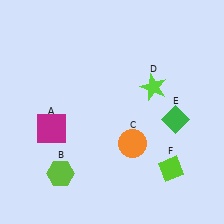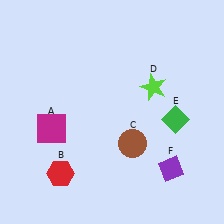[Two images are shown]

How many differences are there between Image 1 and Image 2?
There are 3 differences between the two images.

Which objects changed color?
B changed from lime to red. C changed from orange to brown. F changed from lime to purple.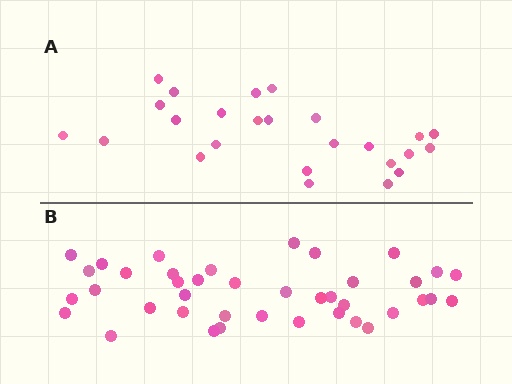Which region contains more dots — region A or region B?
Region B (the bottom region) has more dots.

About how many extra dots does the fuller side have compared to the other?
Region B has approximately 15 more dots than region A.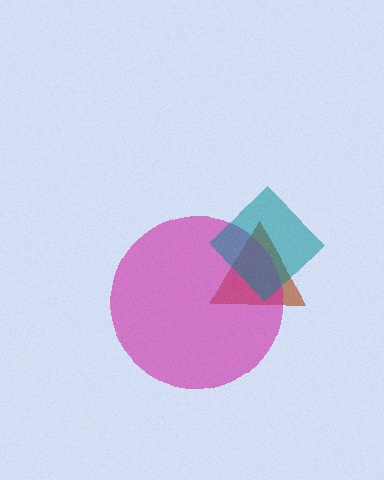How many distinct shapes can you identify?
There are 3 distinct shapes: a brown triangle, a magenta circle, a teal diamond.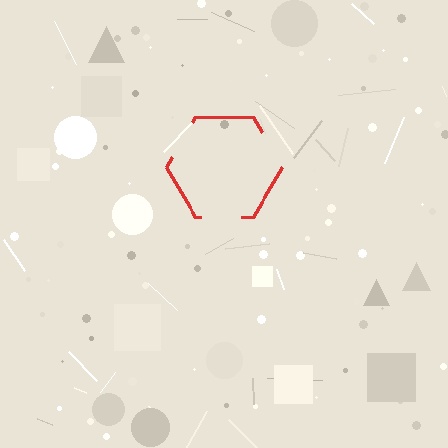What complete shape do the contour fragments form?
The contour fragments form a hexagon.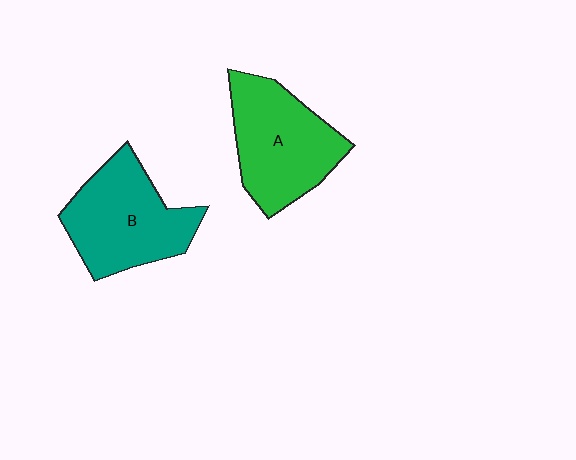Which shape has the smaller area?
Shape A (green).